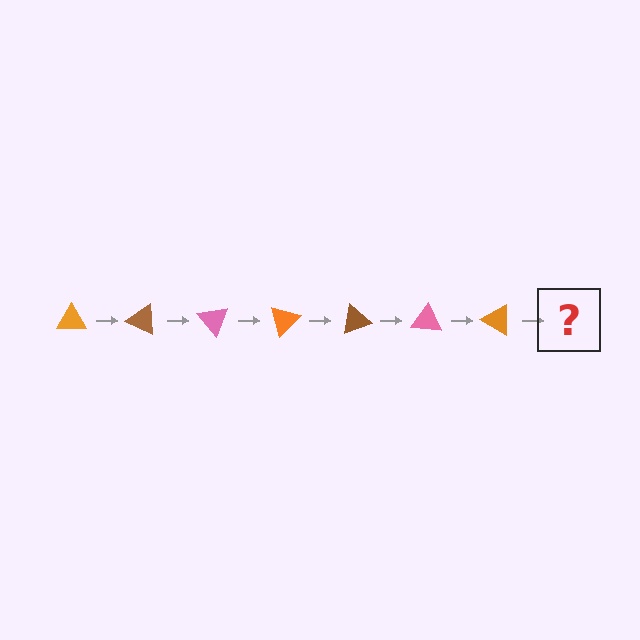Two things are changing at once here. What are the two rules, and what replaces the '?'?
The two rules are that it rotates 25 degrees each step and the color cycles through orange, brown, and pink. The '?' should be a brown triangle, rotated 175 degrees from the start.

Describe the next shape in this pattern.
It should be a brown triangle, rotated 175 degrees from the start.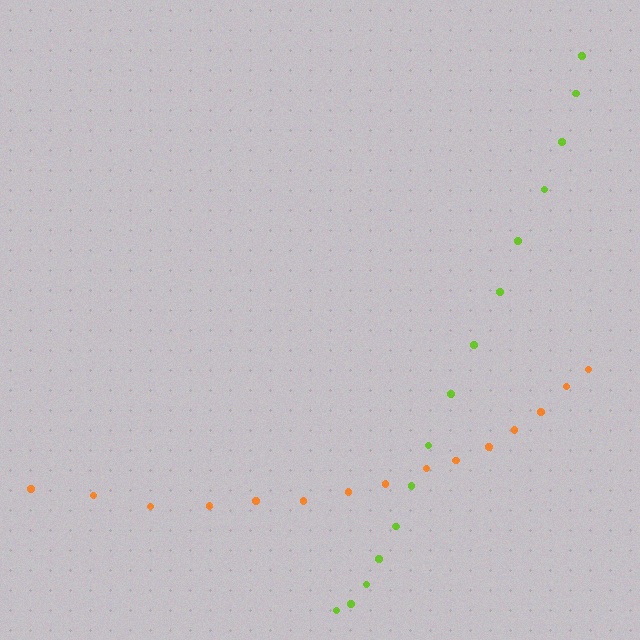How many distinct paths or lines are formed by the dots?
There are 2 distinct paths.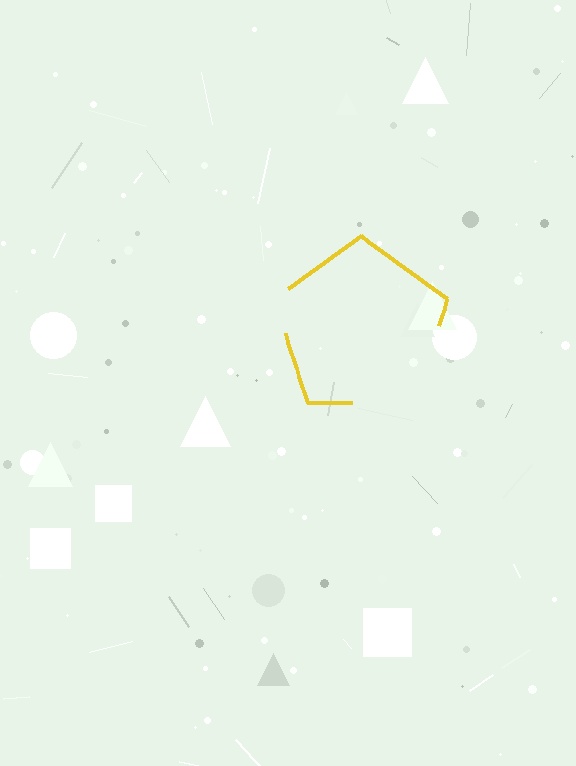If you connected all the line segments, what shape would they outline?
They would outline a pentagon.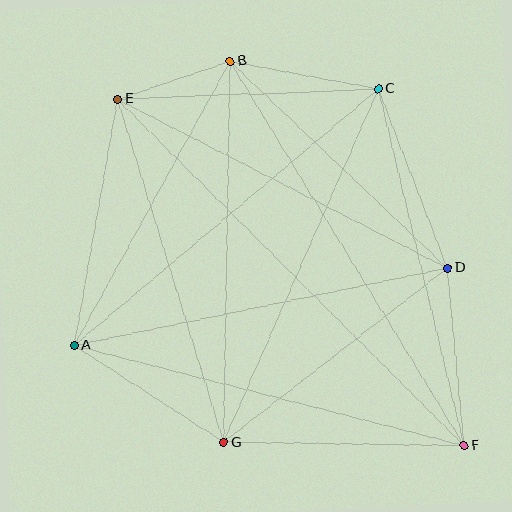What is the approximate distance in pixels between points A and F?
The distance between A and F is approximately 403 pixels.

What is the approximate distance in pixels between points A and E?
The distance between A and E is approximately 250 pixels.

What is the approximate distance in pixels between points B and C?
The distance between B and C is approximately 150 pixels.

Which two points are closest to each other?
Points B and E are closest to each other.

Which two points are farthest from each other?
Points E and F are farthest from each other.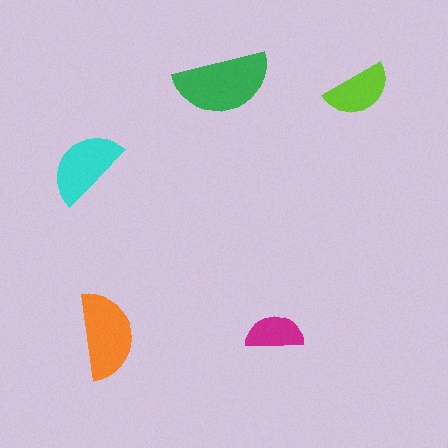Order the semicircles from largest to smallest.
the green one, the orange one, the cyan one, the lime one, the magenta one.